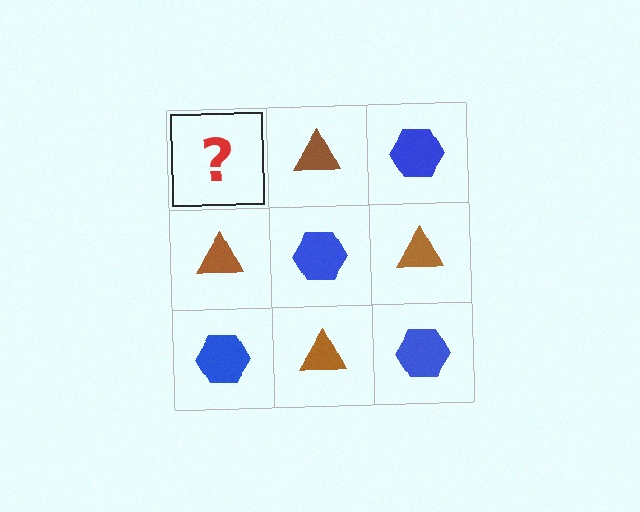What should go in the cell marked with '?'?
The missing cell should contain a blue hexagon.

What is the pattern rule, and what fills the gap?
The rule is that it alternates blue hexagon and brown triangle in a checkerboard pattern. The gap should be filled with a blue hexagon.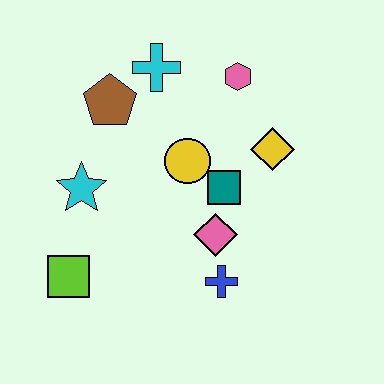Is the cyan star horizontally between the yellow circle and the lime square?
Yes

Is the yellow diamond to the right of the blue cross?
Yes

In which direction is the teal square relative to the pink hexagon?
The teal square is below the pink hexagon.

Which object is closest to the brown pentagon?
The cyan cross is closest to the brown pentagon.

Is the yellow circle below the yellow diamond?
Yes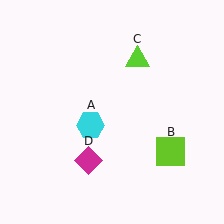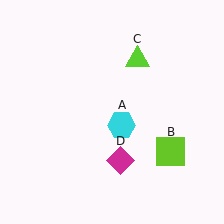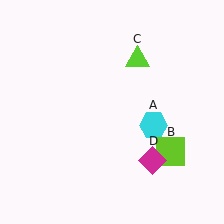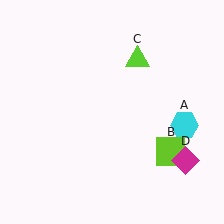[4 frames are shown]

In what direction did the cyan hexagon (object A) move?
The cyan hexagon (object A) moved right.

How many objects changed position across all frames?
2 objects changed position: cyan hexagon (object A), magenta diamond (object D).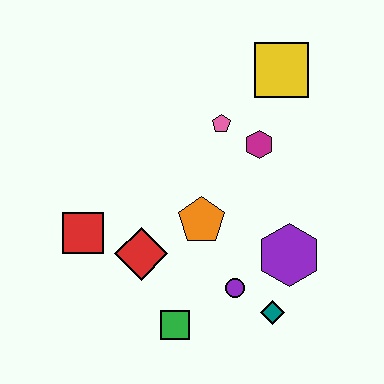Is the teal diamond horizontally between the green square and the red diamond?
No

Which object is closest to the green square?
The purple circle is closest to the green square.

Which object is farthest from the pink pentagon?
The green square is farthest from the pink pentagon.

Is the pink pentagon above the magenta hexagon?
Yes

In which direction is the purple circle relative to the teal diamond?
The purple circle is to the left of the teal diamond.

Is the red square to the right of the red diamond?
No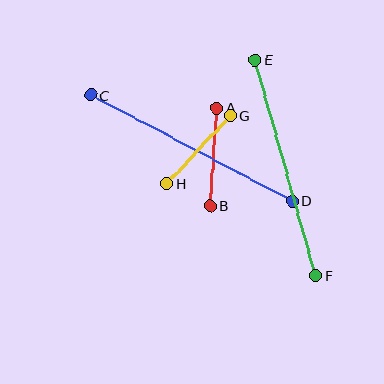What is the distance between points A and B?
The distance is approximately 99 pixels.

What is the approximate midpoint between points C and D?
The midpoint is at approximately (191, 148) pixels.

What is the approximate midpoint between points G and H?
The midpoint is at approximately (199, 150) pixels.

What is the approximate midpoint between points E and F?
The midpoint is at approximately (285, 168) pixels.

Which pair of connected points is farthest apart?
Points C and D are farthest apart.